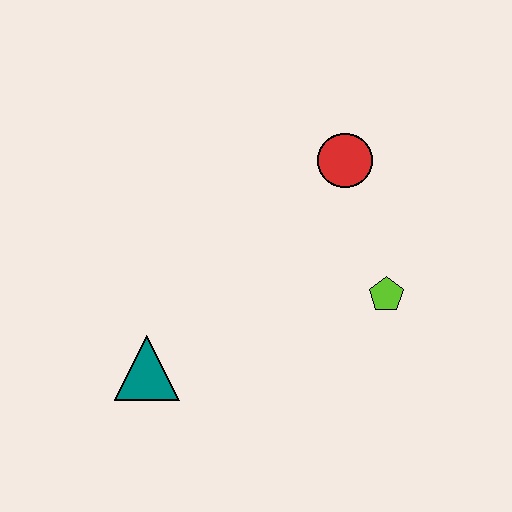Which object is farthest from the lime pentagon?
The teal triangle is farthest from the lime pentagon.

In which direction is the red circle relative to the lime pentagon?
The red circle is above the lime pentagon.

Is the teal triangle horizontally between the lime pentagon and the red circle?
No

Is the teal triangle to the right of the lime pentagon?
No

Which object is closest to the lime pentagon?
The red circle is closest to the lime pentagon.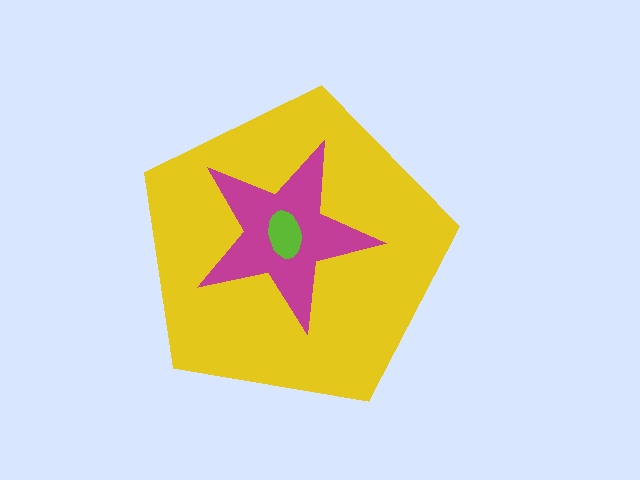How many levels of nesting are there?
3.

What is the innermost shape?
The lime ellipse.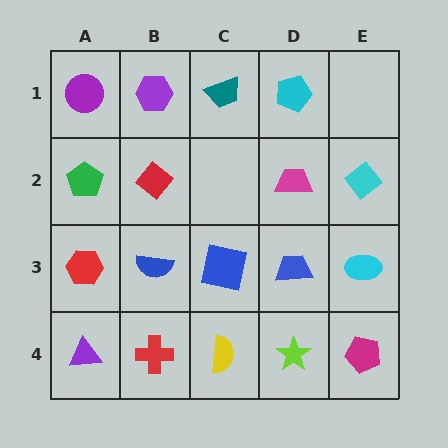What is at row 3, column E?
A cyan ellipse.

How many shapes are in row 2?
4 shapes.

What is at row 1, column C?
A teal trapezoid.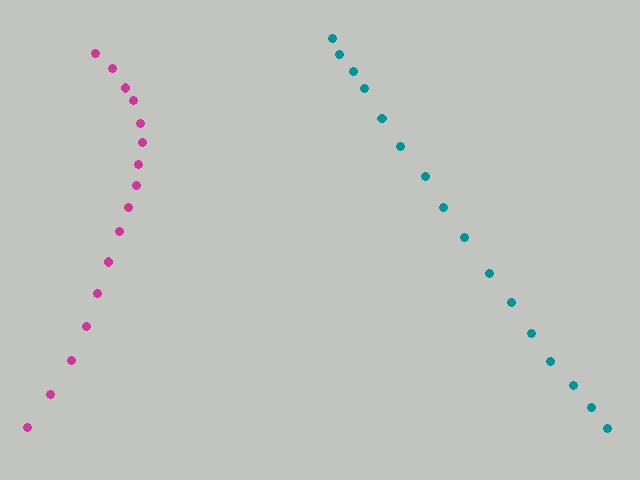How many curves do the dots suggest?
There are 2 distinct paths.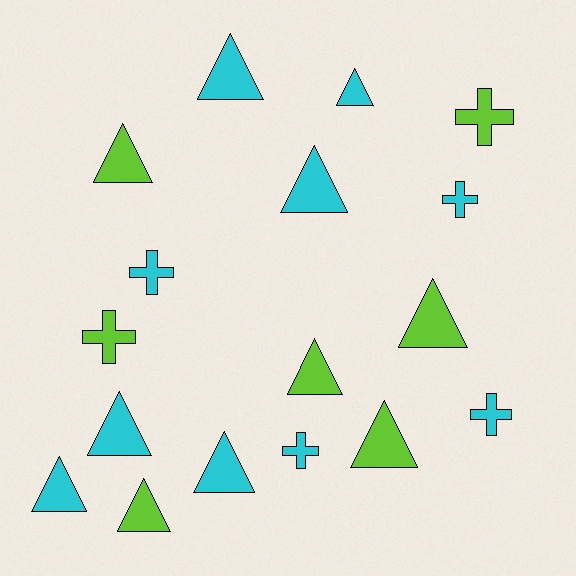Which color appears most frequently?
Cyan, with 10 objects.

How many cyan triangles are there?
There are 6 cyan triangles.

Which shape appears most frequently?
Triangle, with 11 objects.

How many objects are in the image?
There are 17 objects.